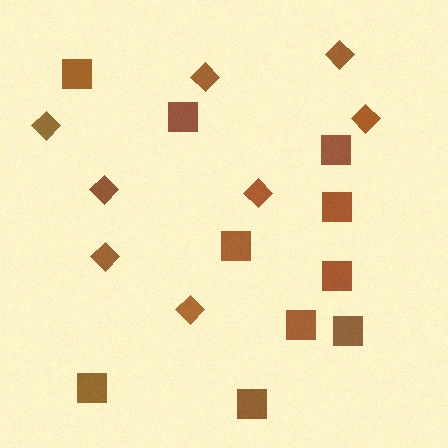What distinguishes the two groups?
There are 2 groups: one group of diamonds (8) and one group of squares (10).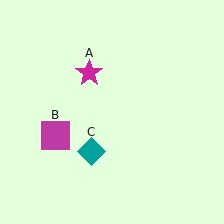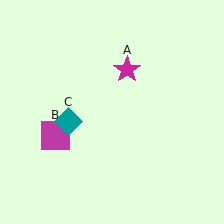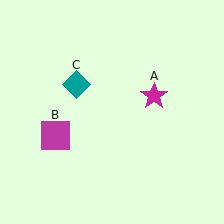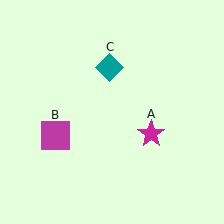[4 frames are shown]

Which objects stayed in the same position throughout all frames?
Magenta square (object B) remained stationary.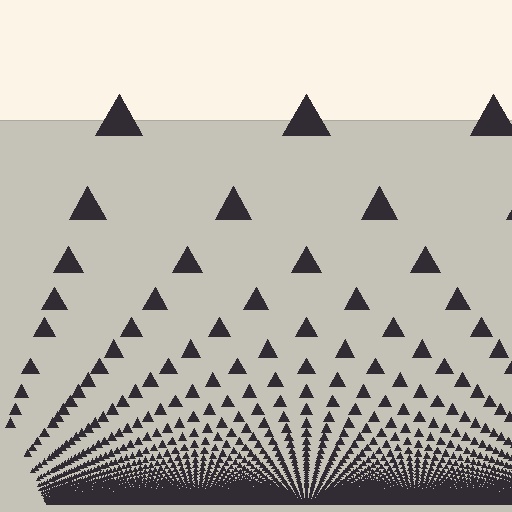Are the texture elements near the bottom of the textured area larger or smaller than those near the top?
Smaller. The gradient is inverted — elements near the bottom are smaller and denser.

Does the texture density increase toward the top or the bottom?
Density increases toward the bottom.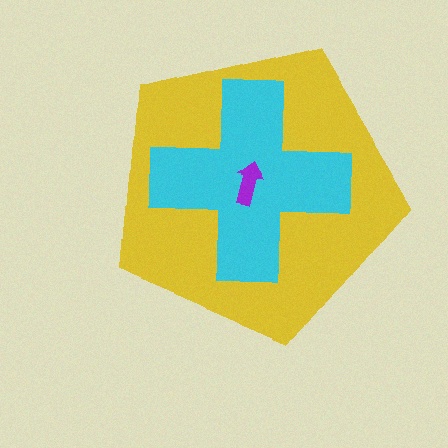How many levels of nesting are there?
3.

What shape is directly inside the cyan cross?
The purple arrow.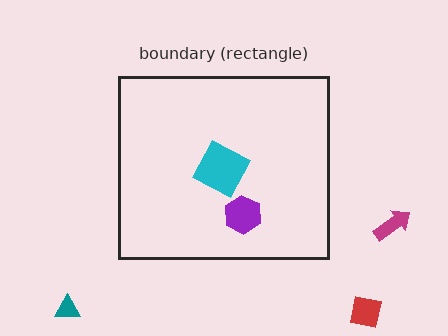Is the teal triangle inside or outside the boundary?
Outside.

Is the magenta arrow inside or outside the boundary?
Outside.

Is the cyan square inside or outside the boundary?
Inside.